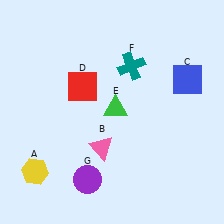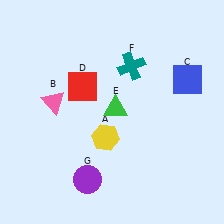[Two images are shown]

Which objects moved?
The objects that moved are: the yellow hexagon (A), the pink triangle (B).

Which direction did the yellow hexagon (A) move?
The yellow hexagon (A) moved right.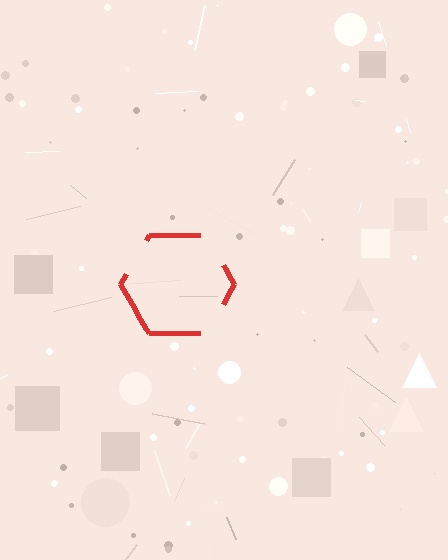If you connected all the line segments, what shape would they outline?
They would outline a hexagon.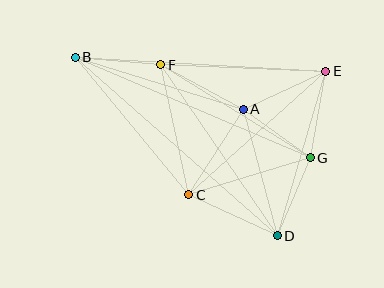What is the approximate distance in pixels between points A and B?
The distance between A and B is approximately 176 pixels.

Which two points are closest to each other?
Points A and G are closest to each other.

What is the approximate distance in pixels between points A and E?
The distance between A and E is approximately 91 pixels.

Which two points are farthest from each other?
Points B and D are farthest from each other.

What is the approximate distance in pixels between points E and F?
The distance between E and F is approximately 165 pixels.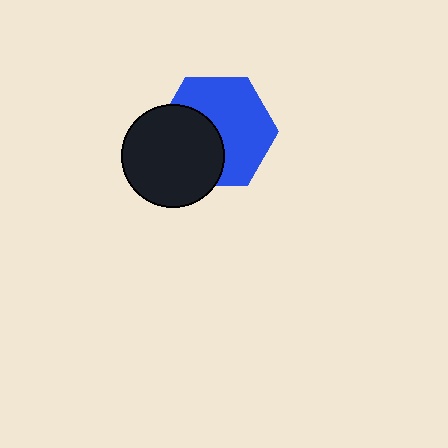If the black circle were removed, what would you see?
You would see the complete blue hexagon.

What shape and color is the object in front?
The object in front is a black circle.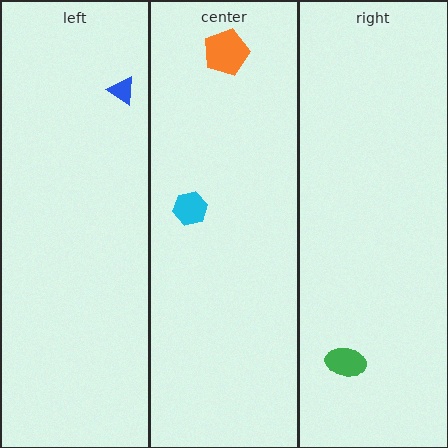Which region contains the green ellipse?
The right region.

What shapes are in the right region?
The green ellipse.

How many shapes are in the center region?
2.